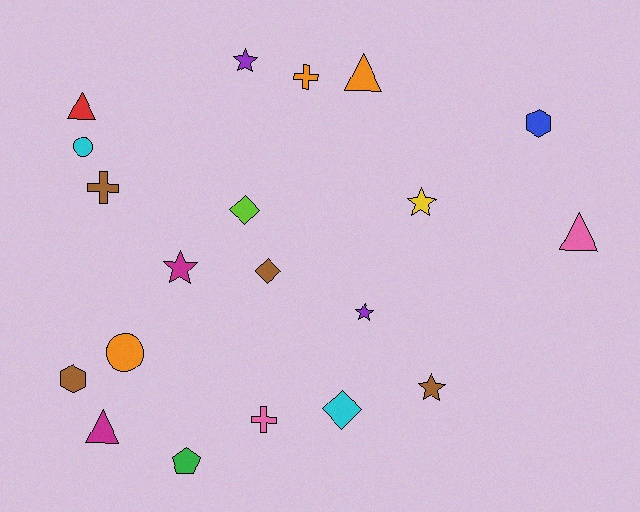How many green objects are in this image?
There is 1 green object.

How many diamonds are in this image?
There are 3 diamonds.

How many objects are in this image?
There are 20 objects.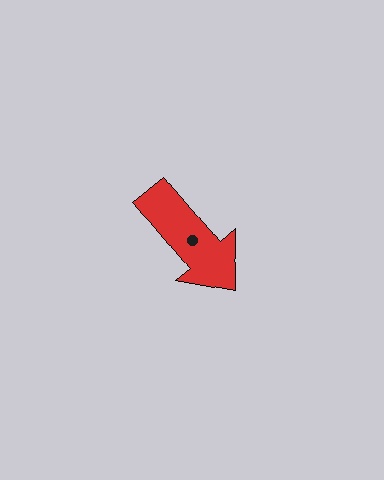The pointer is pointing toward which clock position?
Roughly 5 o'clock.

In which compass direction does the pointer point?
Southeast.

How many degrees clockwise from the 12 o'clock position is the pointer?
Approximately 140 degrees.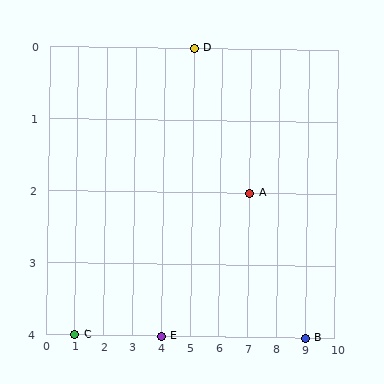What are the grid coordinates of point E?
Point E is at grid coordinates (4, 4).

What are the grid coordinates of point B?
Point B is at grid coordinates (9, 4).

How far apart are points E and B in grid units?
Points E and B are 5 columns apart.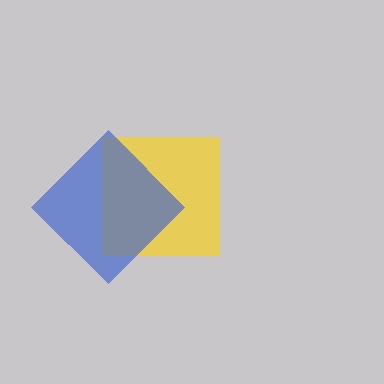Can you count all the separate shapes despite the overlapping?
Yes, there are 2 separate shapes.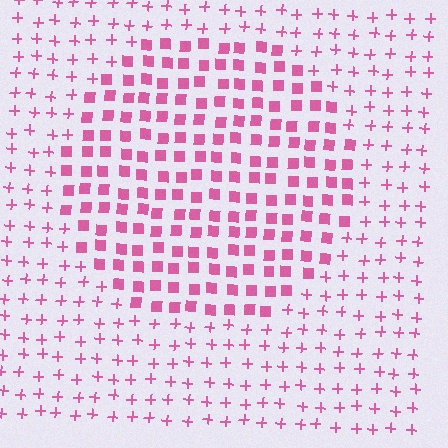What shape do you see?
I see a circle.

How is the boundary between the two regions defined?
The boundary is defined by a change in element shape: squares inside vs. plus signs outside. All elements share the same color and spacing.